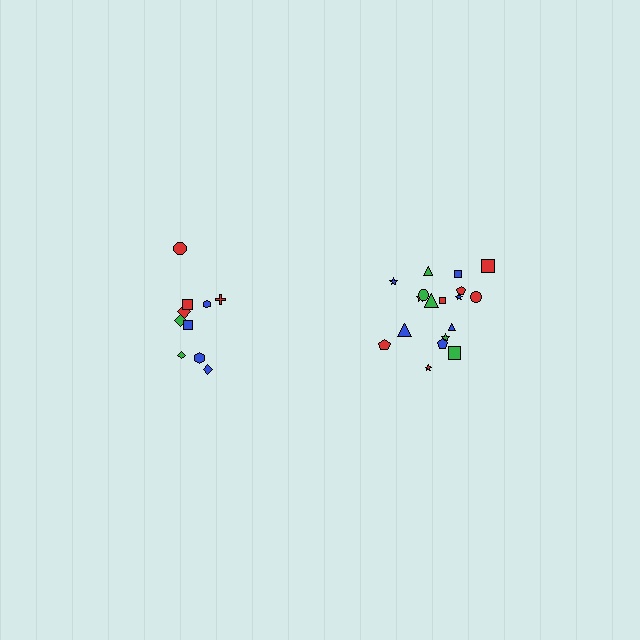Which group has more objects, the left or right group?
The right group.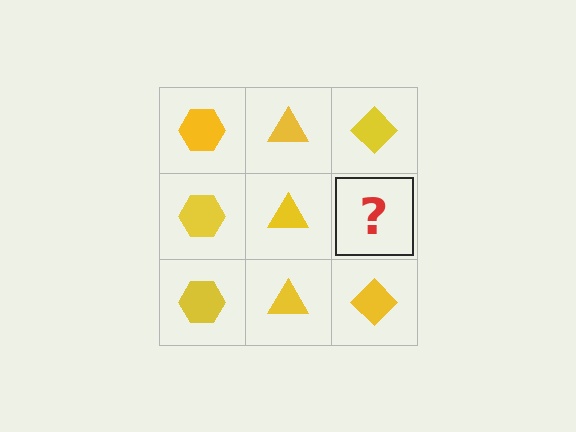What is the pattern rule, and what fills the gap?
The rule is that each column has a consistent shape. The gap should be filled with a yellow diamond.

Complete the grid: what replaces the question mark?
The question mark should be replaced with a yellow diamond.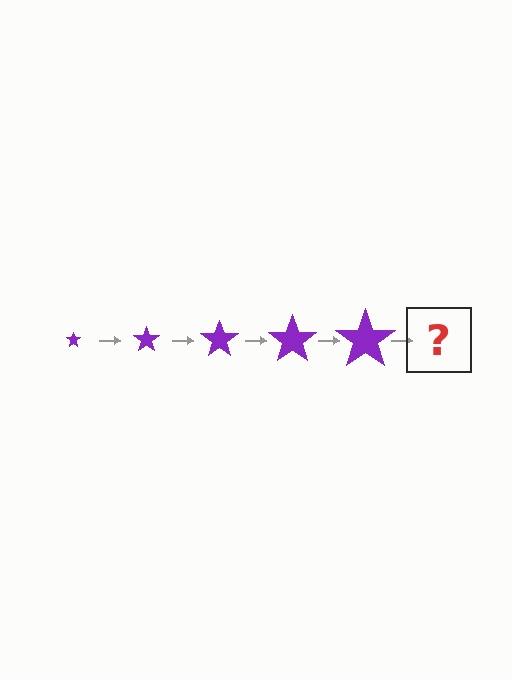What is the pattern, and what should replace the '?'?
The pattern is that the star gets progressively larger each step. The '?' should be a purple star, larger than the previous one.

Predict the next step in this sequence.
The next step is a purple star, larger than the previous one.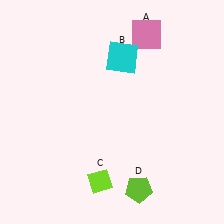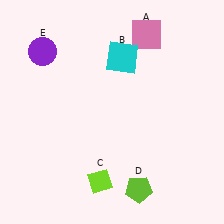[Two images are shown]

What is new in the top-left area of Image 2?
A purple circle (E) was added in the top-left area of Image 2.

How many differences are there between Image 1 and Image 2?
There is 1 difference between the two images.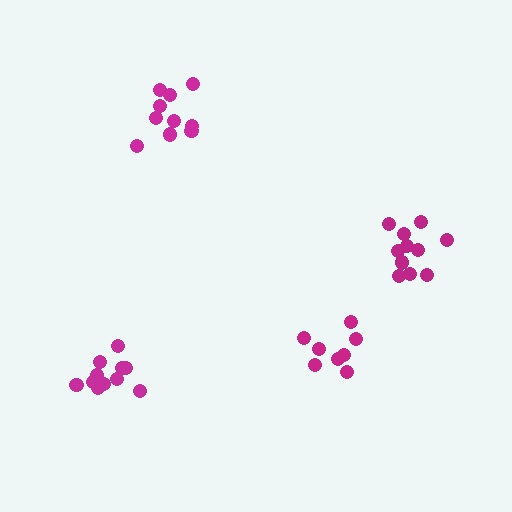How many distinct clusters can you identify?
There are 4 distinct clusters.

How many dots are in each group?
Group 1: 10 dots, Group 2: 8 dots, Group 3: 11 dots, Group 4: 11 dots (40 total).